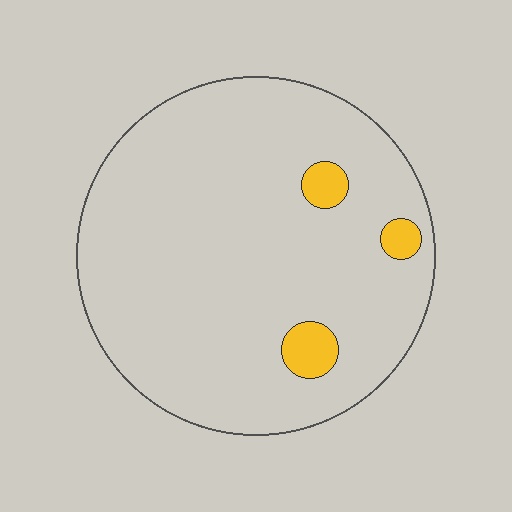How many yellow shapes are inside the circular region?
3.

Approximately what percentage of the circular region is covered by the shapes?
Approximately 5%.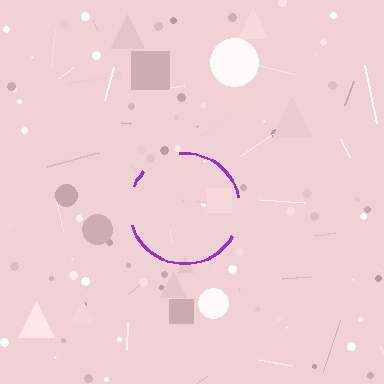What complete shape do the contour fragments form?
The contour fragments form a circle.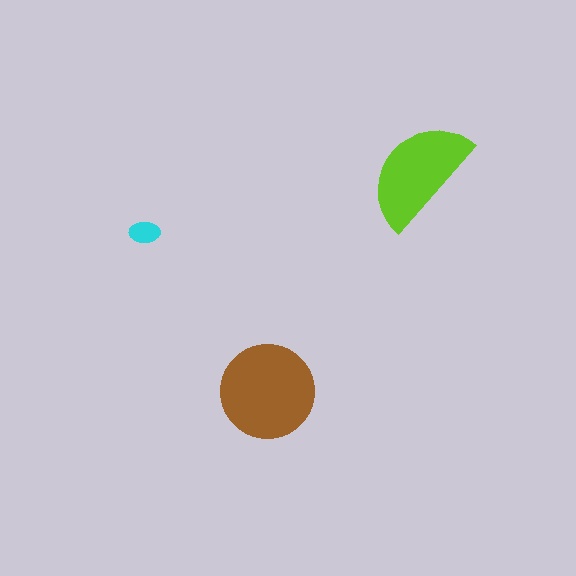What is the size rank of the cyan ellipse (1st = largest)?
3rd.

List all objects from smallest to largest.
The cyan ellipse, the lime semicircle, the brown circle.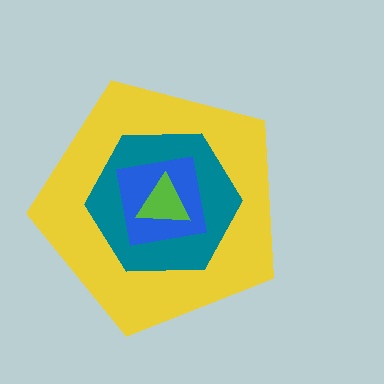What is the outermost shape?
The yellow pentagon.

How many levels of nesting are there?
4.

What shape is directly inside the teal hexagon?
The blue square.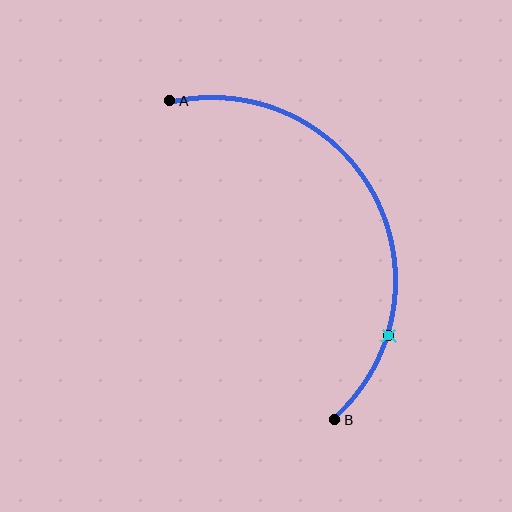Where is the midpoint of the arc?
The arc midpoint is the point on the curve farthest from the straight line joining A and B. It sits to the right of that line.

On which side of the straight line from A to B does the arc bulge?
The arc bulges to the right of the straight line connecting A and B.